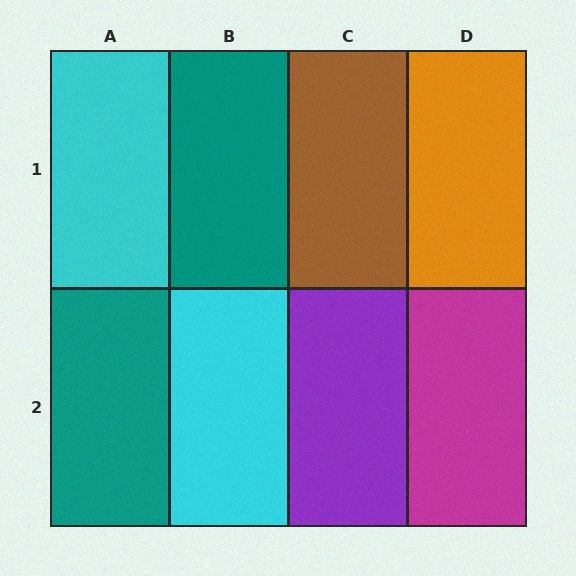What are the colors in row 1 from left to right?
Cyan, teal, brown, orange.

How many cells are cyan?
2 cells are cyan.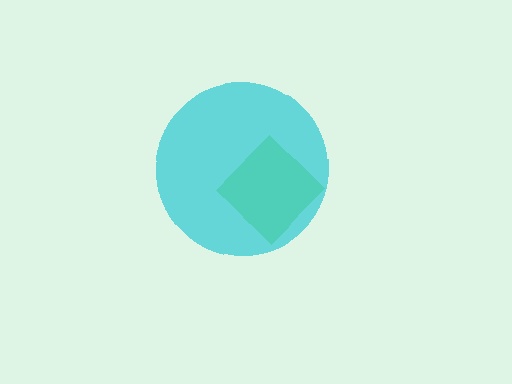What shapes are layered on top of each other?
The layered shapes are: a lime diamond, a cyan circle.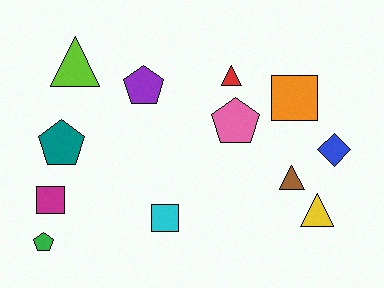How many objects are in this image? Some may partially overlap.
There are 12 objects.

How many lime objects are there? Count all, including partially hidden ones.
There is 1 lime object.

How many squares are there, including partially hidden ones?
There are 3 squares.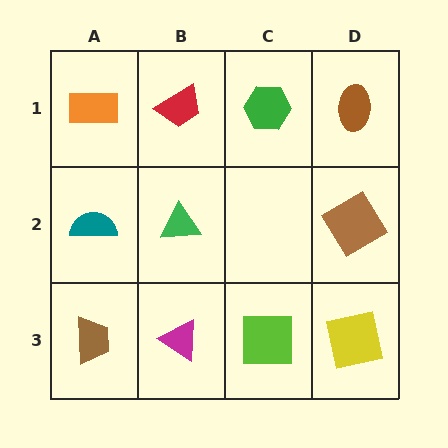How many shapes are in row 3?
4 shapes.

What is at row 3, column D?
A yellow square.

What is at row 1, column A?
An orange rectangle.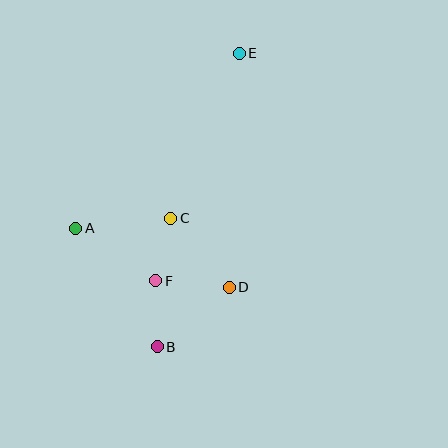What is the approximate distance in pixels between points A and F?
The distance between A and F is approximately 96 pixels.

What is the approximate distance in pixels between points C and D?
The distance between C and D is approximately 90 pixels.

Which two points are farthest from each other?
Points B and E are farthest from each other.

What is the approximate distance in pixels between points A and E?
The distance between A and E is approximately 239 pixels.